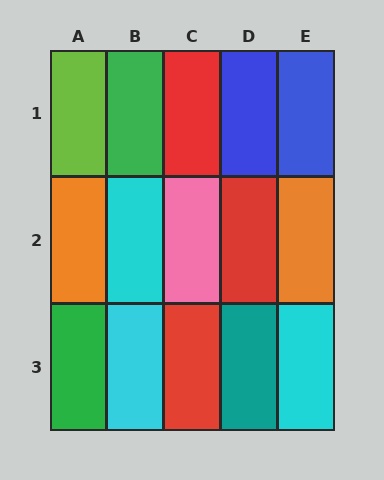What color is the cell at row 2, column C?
Pink.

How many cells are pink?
1 cell is pink.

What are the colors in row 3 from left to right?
Green, cyan, red, teal, cyan.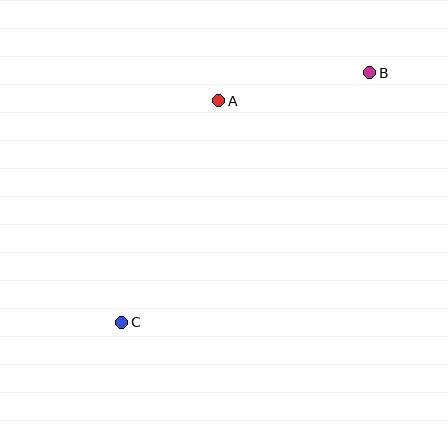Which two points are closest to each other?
Points A and B are closest to each other.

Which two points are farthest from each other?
Points B and C are farthest from each other.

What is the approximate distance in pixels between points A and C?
The distance between A and C is approximately 242 pixels.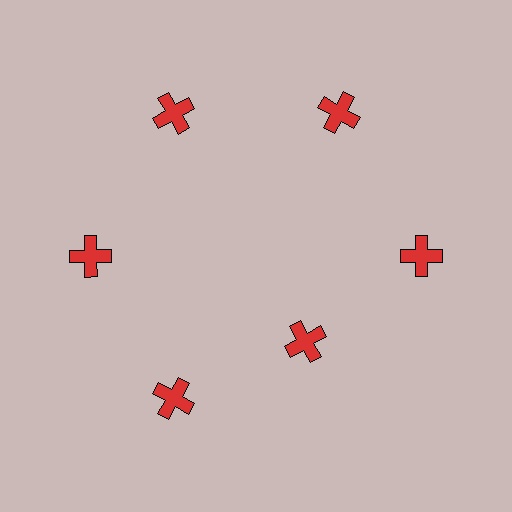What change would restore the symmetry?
The symmetry would be restored by moving it outward, back onto the ring so that all 6 crosses sit at equal angles and equal distance from the center.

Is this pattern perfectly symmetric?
No. The 6 red crosses are arranged in a ring, but one element near the 5 o'clock position is pulled inward toward the center, breaking the 6-fold rotational symmetry.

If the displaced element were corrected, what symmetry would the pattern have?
It would have 6-fold rotational symmetry — the pattern would map onto itself every 60 degrees.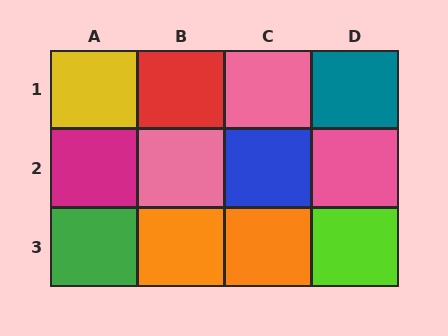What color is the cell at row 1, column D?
Teal.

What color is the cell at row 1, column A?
Yellow.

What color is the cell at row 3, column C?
Orange.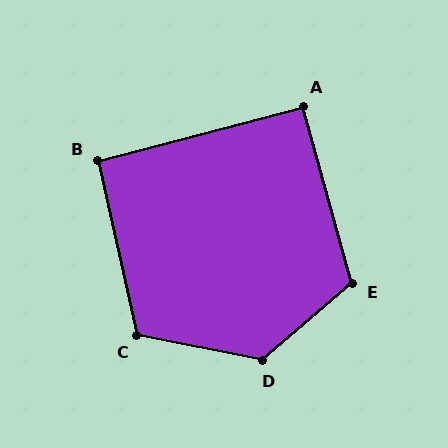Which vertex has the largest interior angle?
D, at approximately 128 degrees.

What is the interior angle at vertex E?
Approximately 115 degrees (obtuse).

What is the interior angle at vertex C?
Approximately 114 degrees (obtuse).